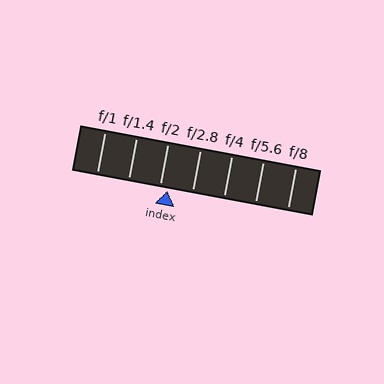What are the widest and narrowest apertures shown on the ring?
The widest aperture shown is f/1 and the narrowest is f/8.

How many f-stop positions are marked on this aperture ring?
There are 7 f-stop positions marked.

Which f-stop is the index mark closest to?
The index mark is closest to f/2.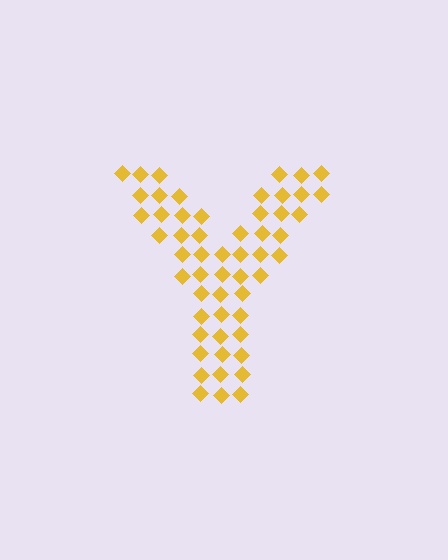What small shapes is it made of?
It is made of small diamonds.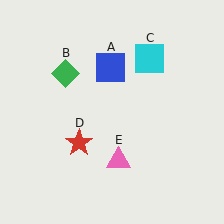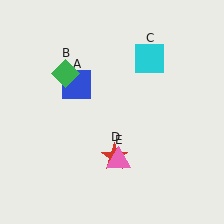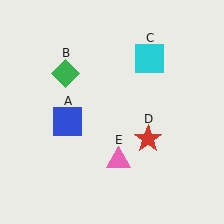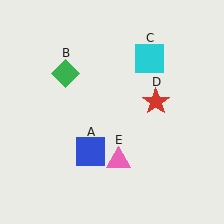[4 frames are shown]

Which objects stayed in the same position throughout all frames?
Green diamond (object B) and cyan square (object C) and pink triangle (object E) remained stationary.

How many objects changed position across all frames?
2 objects changed position: blue square (object A), red star (object D).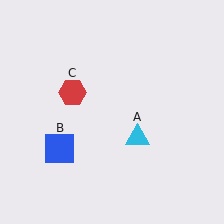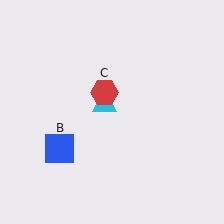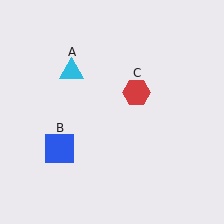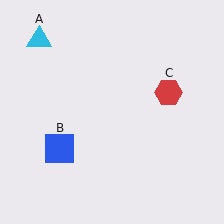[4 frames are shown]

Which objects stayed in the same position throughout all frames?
Blue square (object B) remained stationary.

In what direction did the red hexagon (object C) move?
The red hexagon (object C) moved right.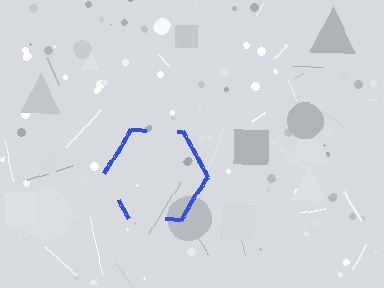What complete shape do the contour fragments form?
The contour fragments form a hexagon.